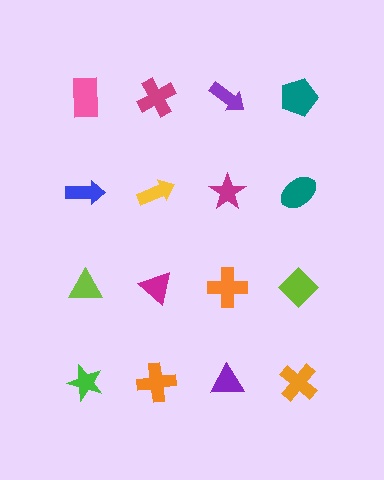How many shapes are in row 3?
4 shapes.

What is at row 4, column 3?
A purple triangle.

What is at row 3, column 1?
A lime triangle.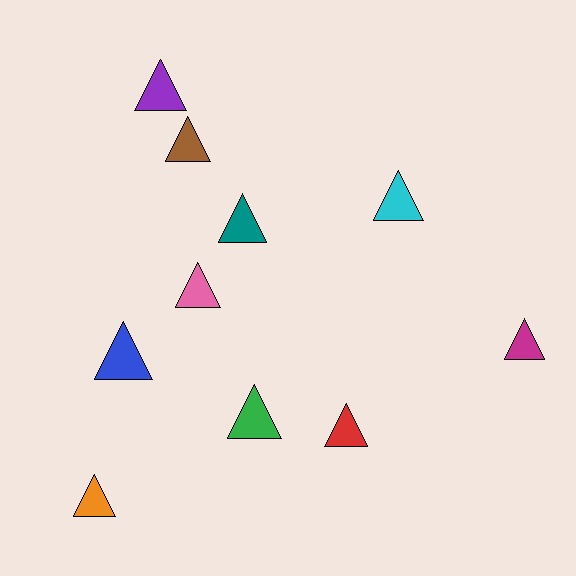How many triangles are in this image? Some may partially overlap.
There are 10 triangles.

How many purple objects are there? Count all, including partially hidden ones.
There is 1 purple object.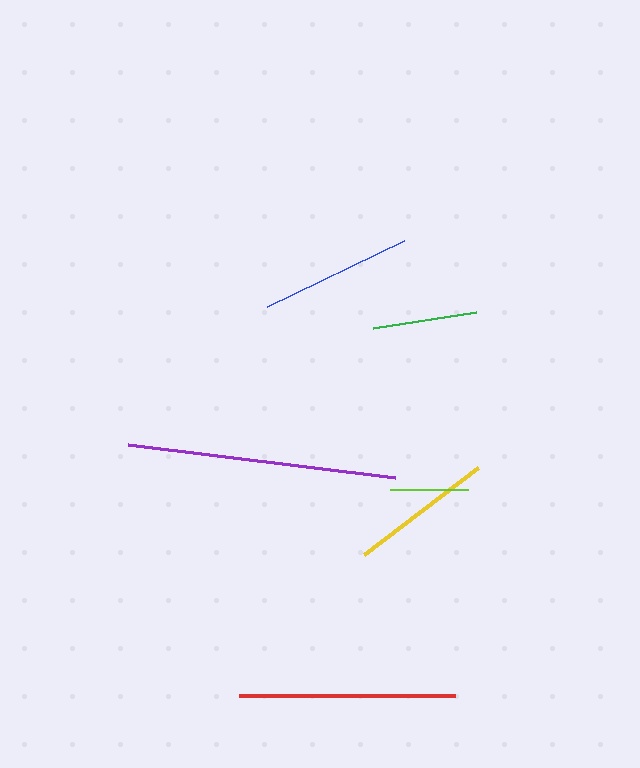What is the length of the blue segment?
The blue segment is approximately 152 pixels long.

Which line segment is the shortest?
The lime line is the shortest at approximately 78 pixels.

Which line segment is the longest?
The purple line is the longest at approximately 268 pixels.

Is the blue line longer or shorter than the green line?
The blue line is longer than the green line.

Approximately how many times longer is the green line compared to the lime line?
The green line is approximately 1.3 times the length of the lime line.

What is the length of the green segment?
The green segment is approximately 104 pixels long.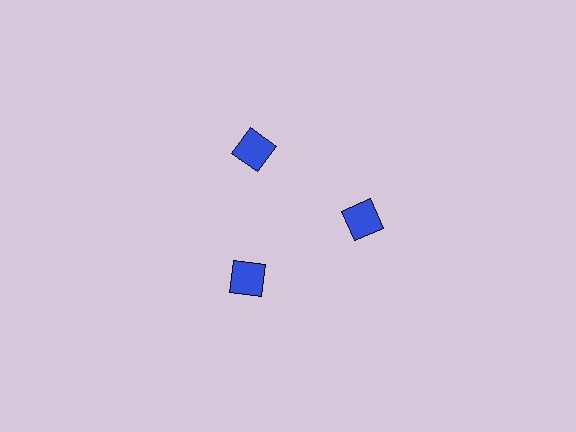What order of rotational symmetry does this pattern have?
This pattern has 3-fold rotational symmetry.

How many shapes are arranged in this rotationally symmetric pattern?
There are 3 shapes, arranged in 3 groups of 1.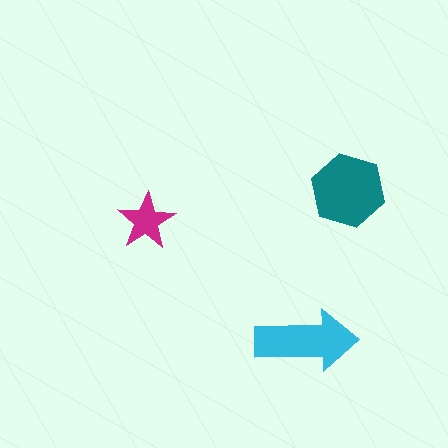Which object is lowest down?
The cyan arrow is bottommost.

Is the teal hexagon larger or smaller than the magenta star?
Larger.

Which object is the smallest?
The magenta star.